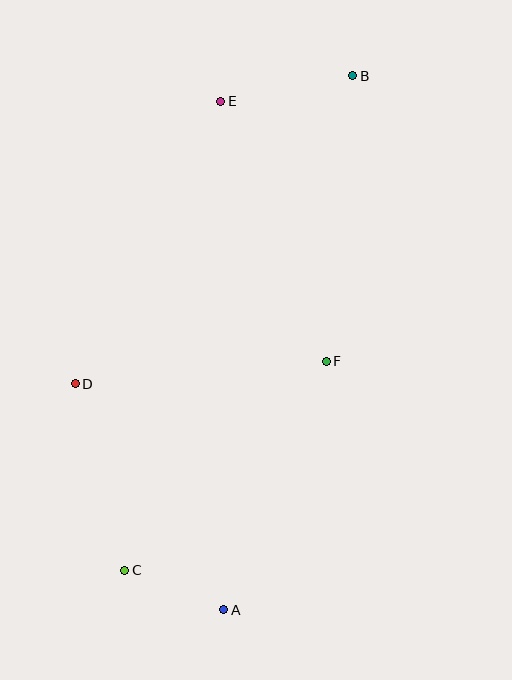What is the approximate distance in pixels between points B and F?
The distance between B and F is approximately 287 pixels.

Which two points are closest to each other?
Points A and C are closest to each other.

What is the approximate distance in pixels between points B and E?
The distance between B and E is approximately 134 pixels.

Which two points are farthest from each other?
Points A and B are farthest from each other.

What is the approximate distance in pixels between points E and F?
The distance between E and F is approximately 281 pixels.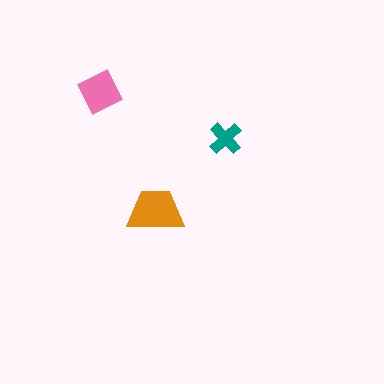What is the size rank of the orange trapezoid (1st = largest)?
1st.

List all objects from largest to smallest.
The orange trapezoid, the pink square, the teal cross.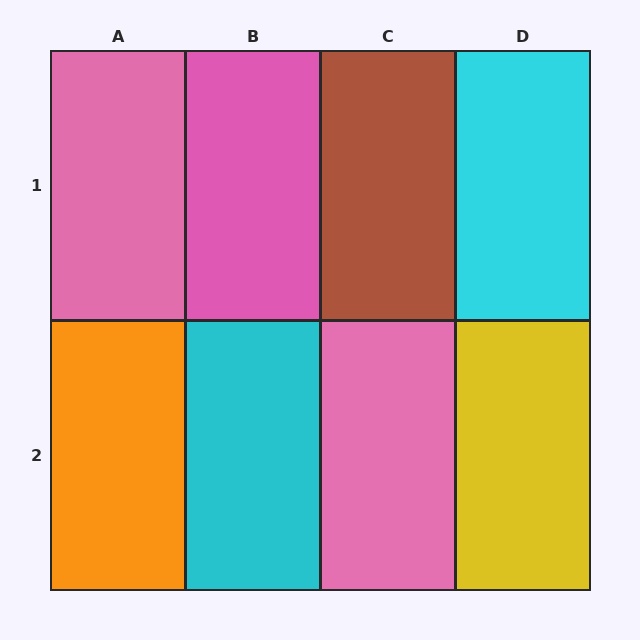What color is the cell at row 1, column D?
Cyan.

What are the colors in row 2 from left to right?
Orange, cyan, pink, yellow.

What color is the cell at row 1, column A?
Pink.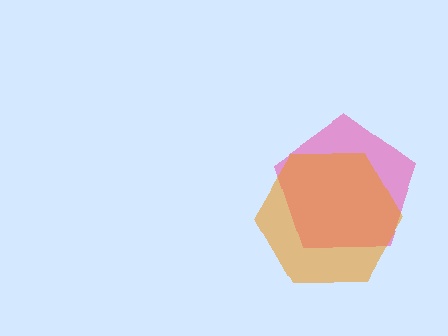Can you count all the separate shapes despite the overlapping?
Yes, there are 2 separate shapes.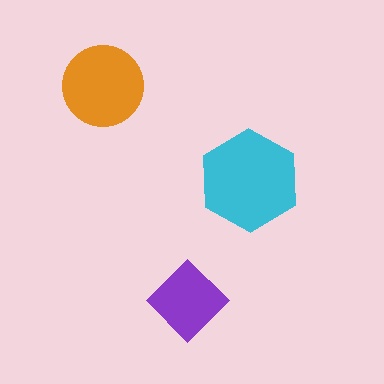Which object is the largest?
The cyan hexagon.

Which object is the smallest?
The purple diamond.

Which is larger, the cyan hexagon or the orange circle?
The cyan hexagon.